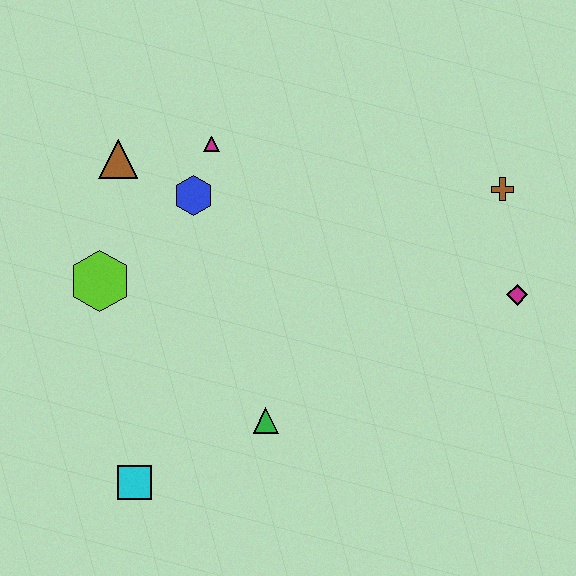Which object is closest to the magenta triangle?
The blue hexagon is closest to the magenta triangle.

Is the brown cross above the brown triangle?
No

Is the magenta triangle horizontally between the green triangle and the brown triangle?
Yes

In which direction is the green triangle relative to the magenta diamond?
The green triangle is to the left of the magenta diamond.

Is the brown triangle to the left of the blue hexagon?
Yes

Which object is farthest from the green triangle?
The brown cross is farthest from the green triangle.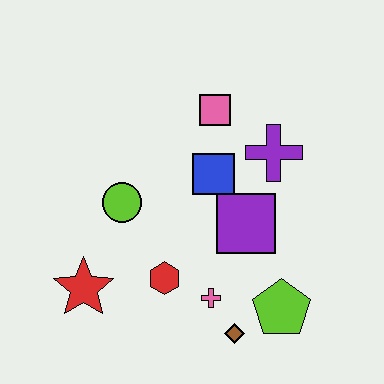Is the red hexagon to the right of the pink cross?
No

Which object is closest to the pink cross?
The brown diamond is closest to the pink cross.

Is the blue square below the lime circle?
No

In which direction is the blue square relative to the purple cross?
The blue square is to the left of the purple cross.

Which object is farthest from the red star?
The purple cross is farthest from the red star.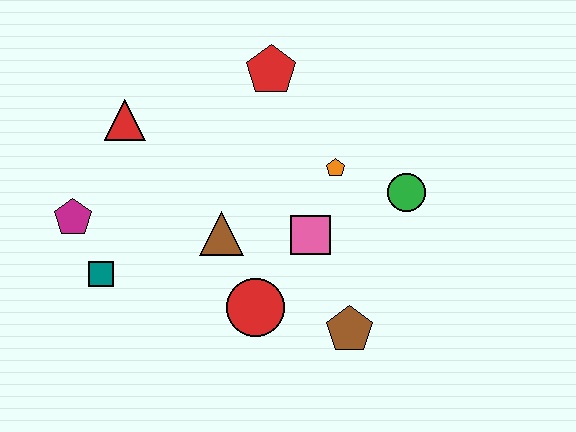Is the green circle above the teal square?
Yes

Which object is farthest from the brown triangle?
The green circle is farthest from the brown triangle.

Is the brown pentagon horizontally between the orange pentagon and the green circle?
Yes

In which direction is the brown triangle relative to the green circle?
The brown triangle is to the left of the green circle.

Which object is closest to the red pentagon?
The orange pentagon is closest to the red pentagon.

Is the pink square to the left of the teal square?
No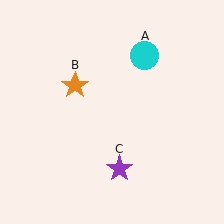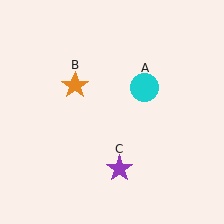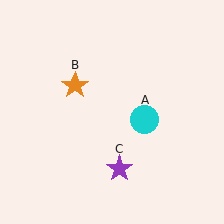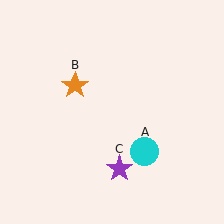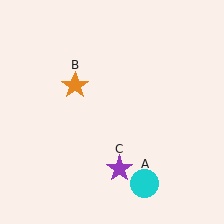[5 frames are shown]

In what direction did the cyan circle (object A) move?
The cyan circle (object A) moved down.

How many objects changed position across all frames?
1 object changed position: cyan circle (object A).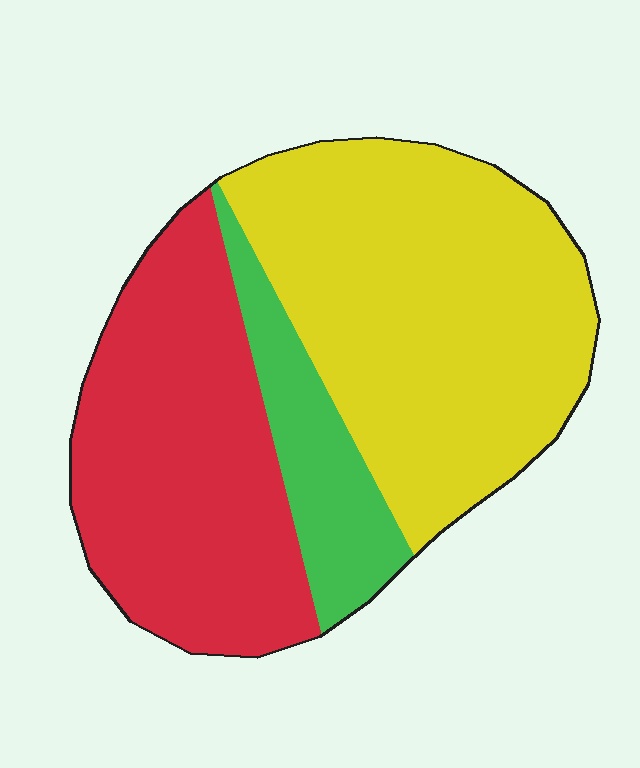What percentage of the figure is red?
Red covers roughly 35% of the figure.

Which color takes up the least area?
Green, at roughly 15%.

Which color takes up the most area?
Yellow, at roughly 50%.